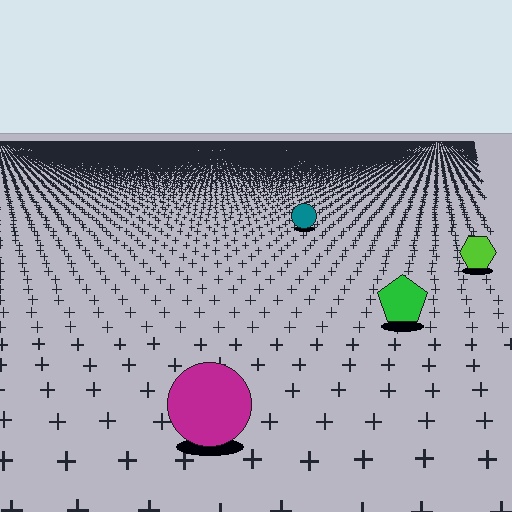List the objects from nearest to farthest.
From nearest to farthest: the magenta circle, the green pentagon, the lime hexagon, the teal circle.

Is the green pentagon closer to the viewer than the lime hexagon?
Yes. The green pentagon is closer — you can tell from the texture gradient: the ground texture is coarser near it.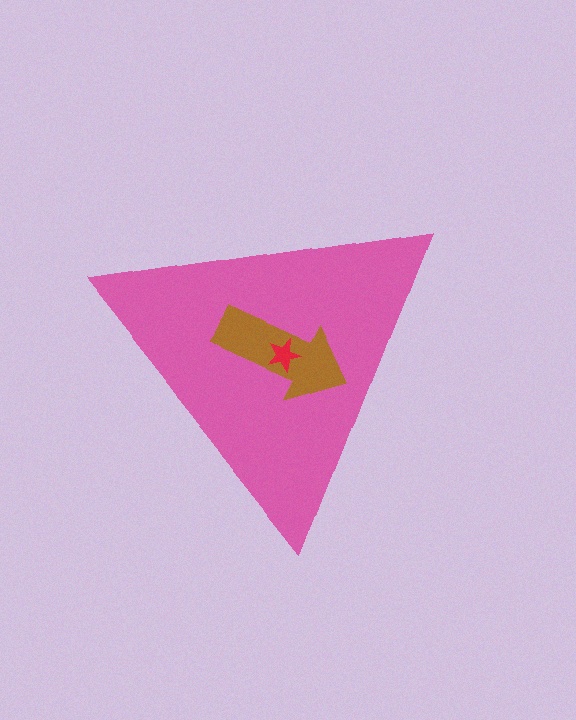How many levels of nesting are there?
3.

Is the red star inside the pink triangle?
Yes.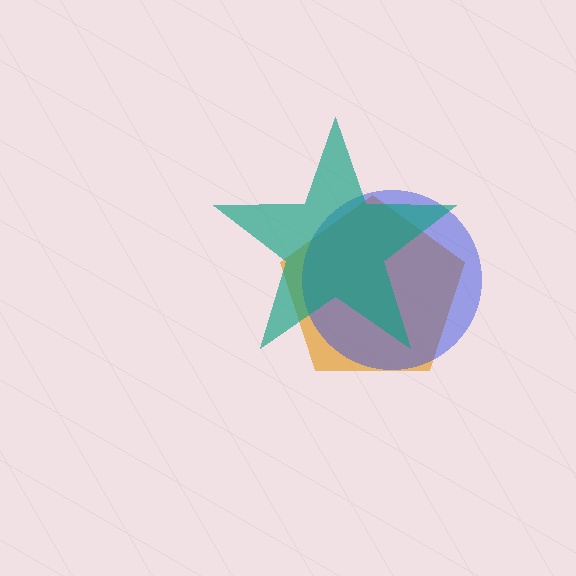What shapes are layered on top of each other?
The layered shapes are: an orange pentagon, a blue circle, a teal star.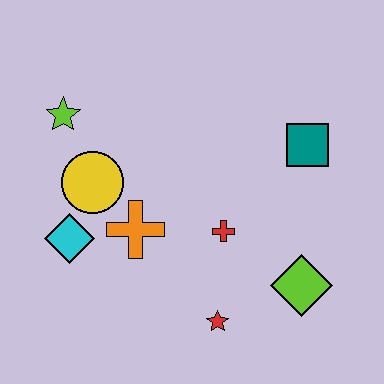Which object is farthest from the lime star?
The lime diamond is farthest from the lime star.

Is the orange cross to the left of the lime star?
No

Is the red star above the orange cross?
No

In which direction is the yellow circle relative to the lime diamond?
The yellow circle is to the left of the lime diamond.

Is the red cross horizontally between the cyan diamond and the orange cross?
No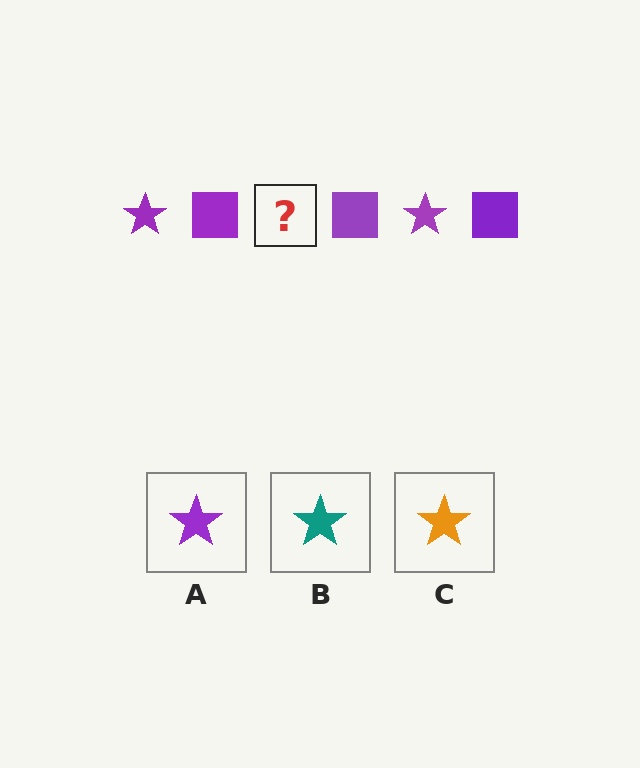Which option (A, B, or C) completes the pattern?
A.